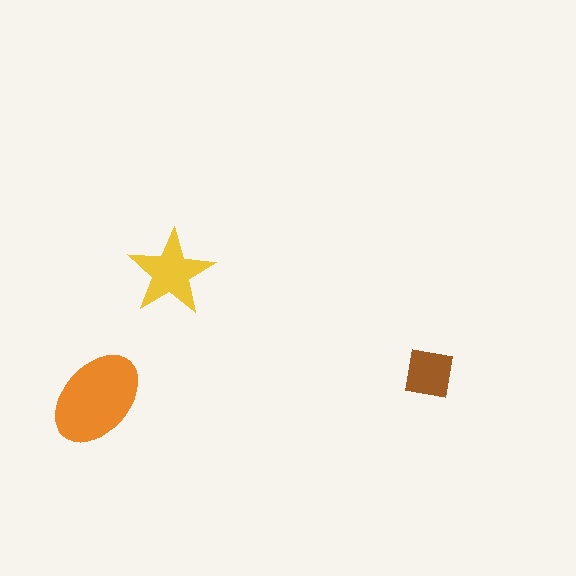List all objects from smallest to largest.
The brown square, the yellow star, the orange ellipse.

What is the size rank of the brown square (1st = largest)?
3rd.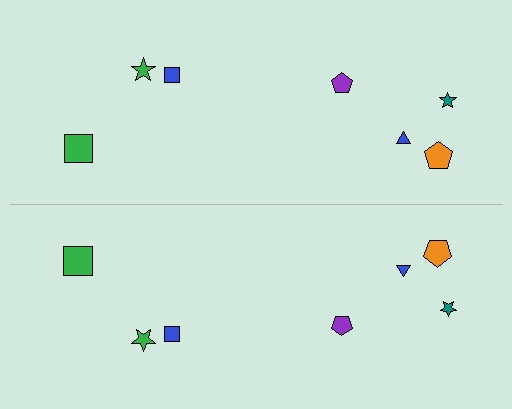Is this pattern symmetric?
Yes, this pattern has bilateral (reflection) symmetry.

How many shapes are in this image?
There are 14 shapes in this image.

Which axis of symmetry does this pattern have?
The pattern has a horizontal axis of symmetry running through the center of the image.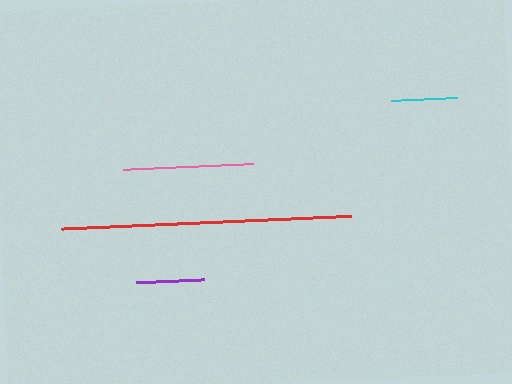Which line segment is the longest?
The red line is the longest at approximately 290 pixels.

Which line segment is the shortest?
The cyan line is the shortest at approximately 66 pixels.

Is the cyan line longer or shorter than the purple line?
The purple line is longer than the cyan line.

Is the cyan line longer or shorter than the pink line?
The pink line is longer than the cyan line.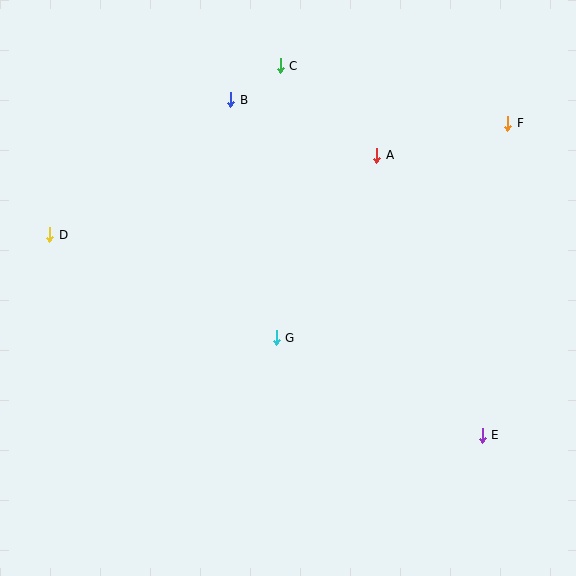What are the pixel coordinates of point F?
Point F is at (508, 123).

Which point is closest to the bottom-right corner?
Point E is closest to the bottom-right corner.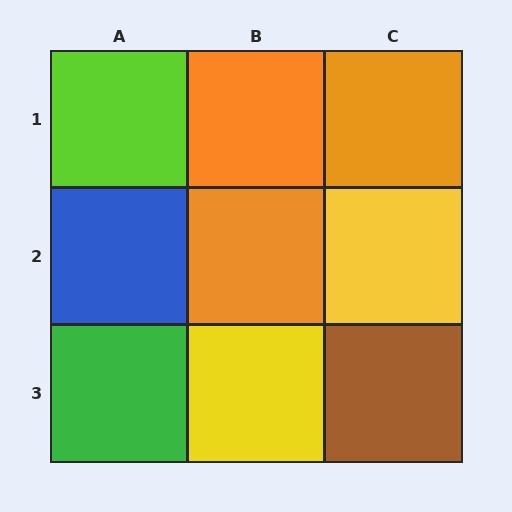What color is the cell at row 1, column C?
Orange.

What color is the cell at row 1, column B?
Orange.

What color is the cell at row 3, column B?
Yellow.